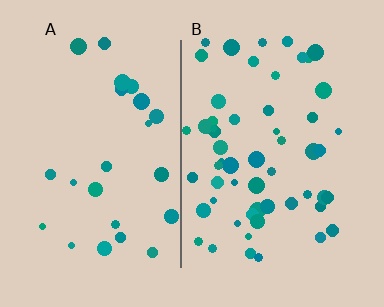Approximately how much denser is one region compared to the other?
Approximately 2.3× — region B over region A.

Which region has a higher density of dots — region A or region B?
B (the right).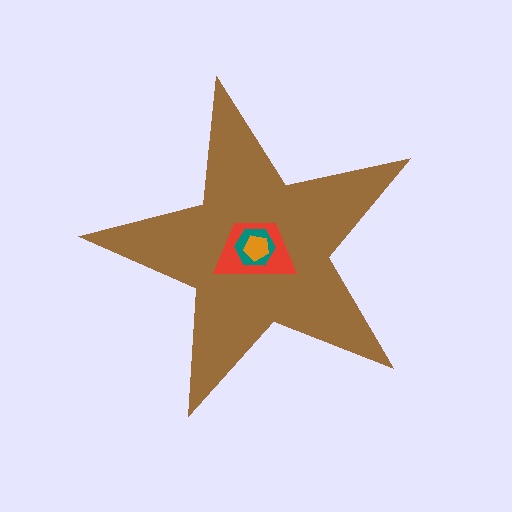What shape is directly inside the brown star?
The red trapezoid.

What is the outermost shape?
The brown star.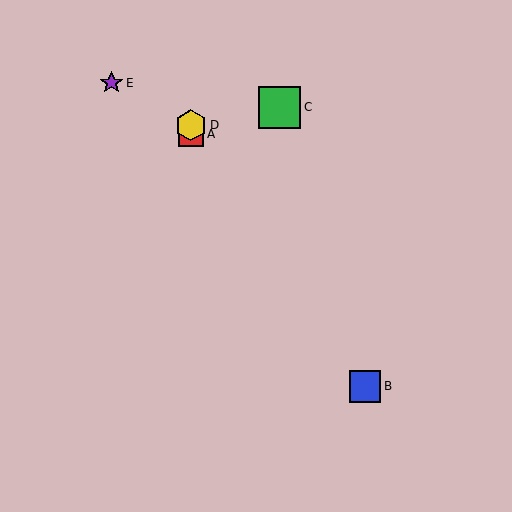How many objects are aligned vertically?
2 objects (A, D) are aligned vertically.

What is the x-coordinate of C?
Object C is at x≈280.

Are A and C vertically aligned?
No, A is at x≈191 and C is at x≈280.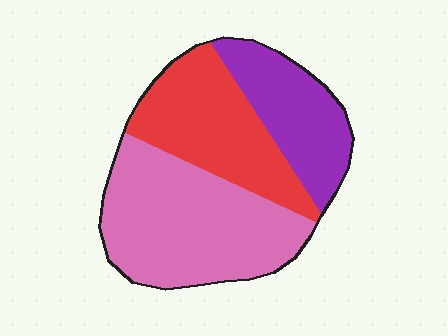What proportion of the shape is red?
Red takes up about one third (1/3) of the shape.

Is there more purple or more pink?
Pink.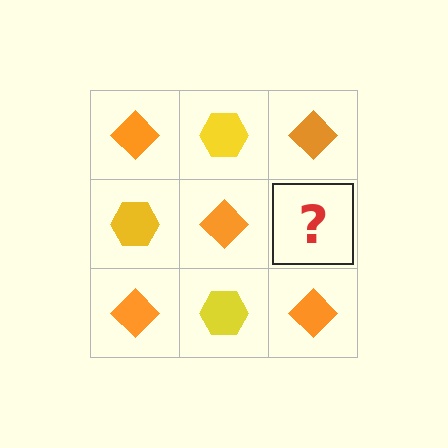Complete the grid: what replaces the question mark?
The question mark should be replaced with a yellow hexagon.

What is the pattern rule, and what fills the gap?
The rule is that it alternates orange diamond and yellow hexagon in a checkerboard pattern. The gap should be filled with a yellow hexagon.